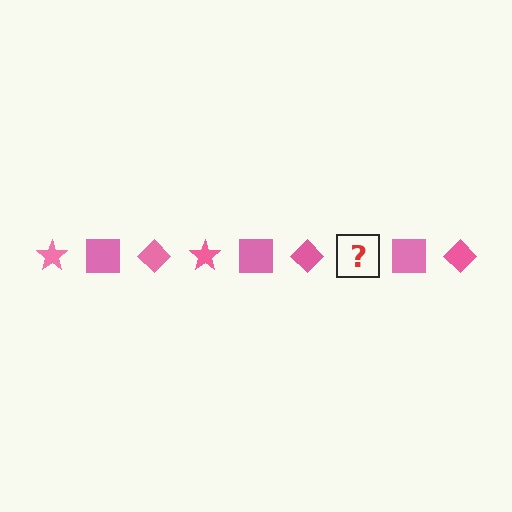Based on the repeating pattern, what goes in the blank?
The blank should be a pink star.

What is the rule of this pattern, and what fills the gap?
The rule is that the pattern cycles through star, square, diamond shapes in pink. The gap should be filled with a pink star.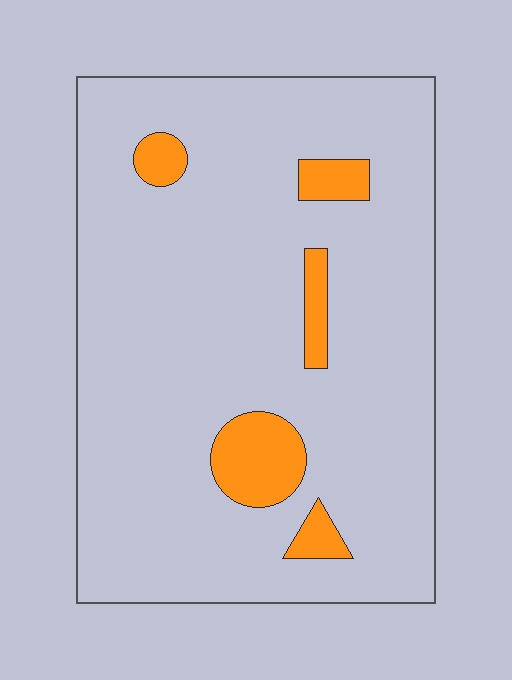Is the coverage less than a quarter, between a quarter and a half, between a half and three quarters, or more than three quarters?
Less than a quarter.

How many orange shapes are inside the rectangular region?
5.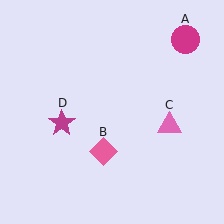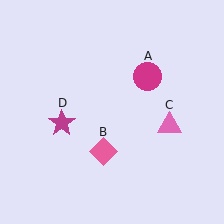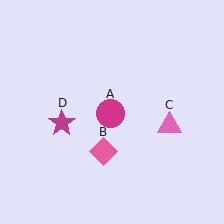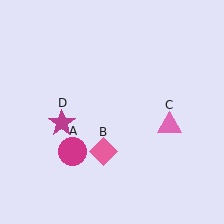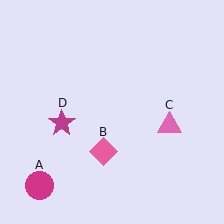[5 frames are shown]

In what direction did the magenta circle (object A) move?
The magenta circle (object A) moved down and to the left.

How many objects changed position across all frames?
1 object changed position: magenta circle (object A).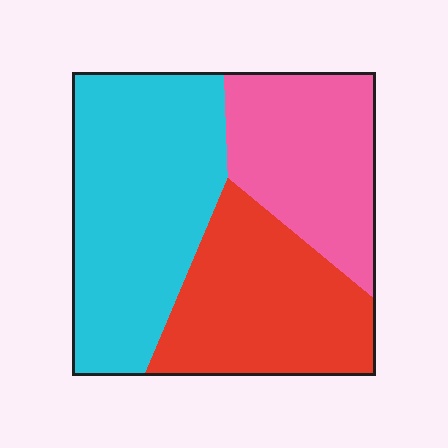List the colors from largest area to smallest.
From largest to smallest: cyan, red, pink.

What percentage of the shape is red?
Red takes up between a sixth and a third of the shape.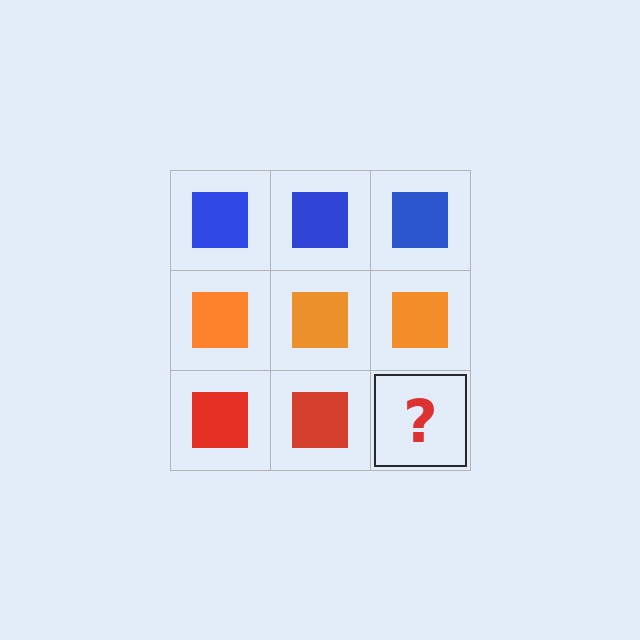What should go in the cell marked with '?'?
The missing cell should contain a red square.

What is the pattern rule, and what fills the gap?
The rule is that each row has a consistent color. The gap should be filled with a red square.